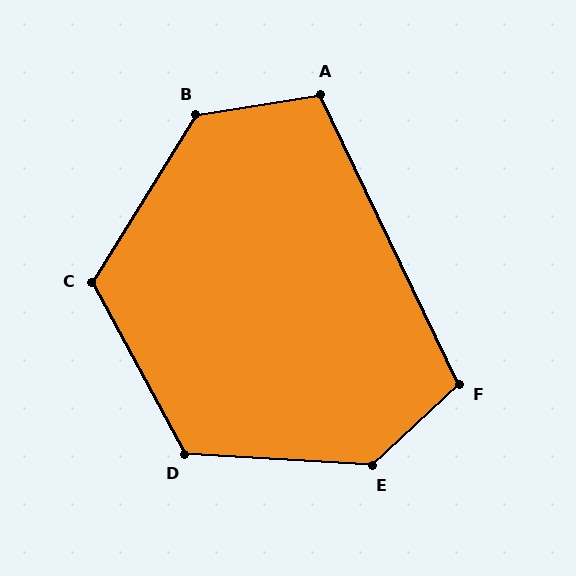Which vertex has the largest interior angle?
E, at approximately 134 degrees.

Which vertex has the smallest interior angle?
A, at approximately 106 degrees.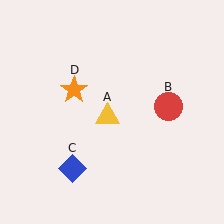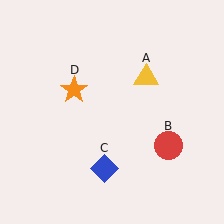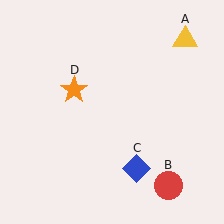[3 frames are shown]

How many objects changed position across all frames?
3 objects changed position: yellow triangle (object A), red circle (object B), blue diamond (object C).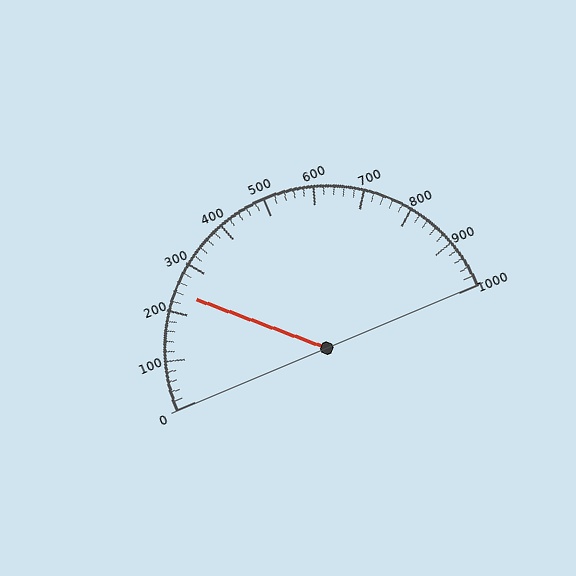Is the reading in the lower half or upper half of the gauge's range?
The reading is in the lower half of the range (0 to 1000).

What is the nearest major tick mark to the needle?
The nearest major tick mark is 200.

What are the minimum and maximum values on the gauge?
The gauge ranges from 0 to 1000.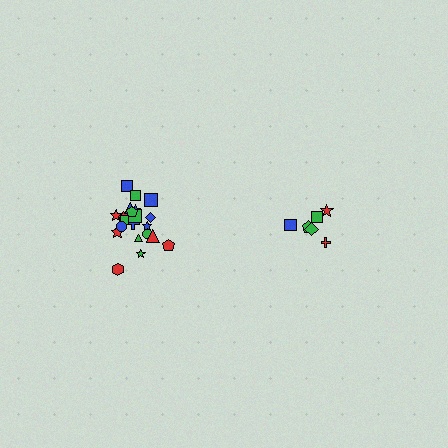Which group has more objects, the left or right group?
The left group.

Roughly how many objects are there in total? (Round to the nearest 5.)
Roughly 30 objects in total.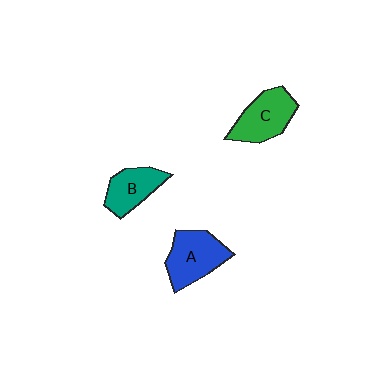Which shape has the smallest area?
Shape B (teal).